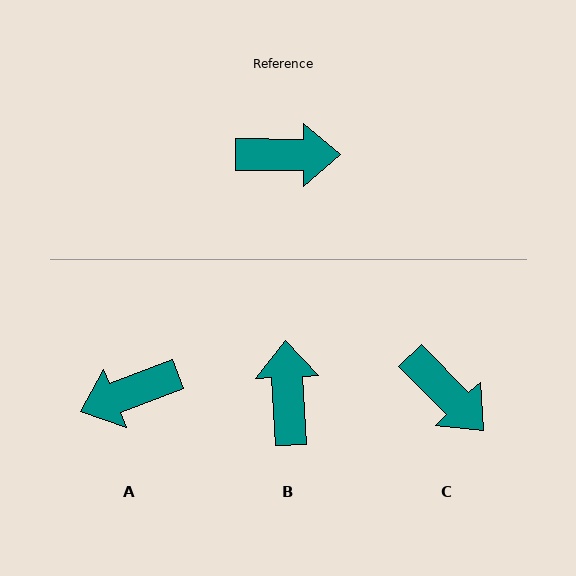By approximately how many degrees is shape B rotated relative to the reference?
Approximately 93 degrees counter-clockwise.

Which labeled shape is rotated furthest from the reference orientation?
A, about 159 degrees away.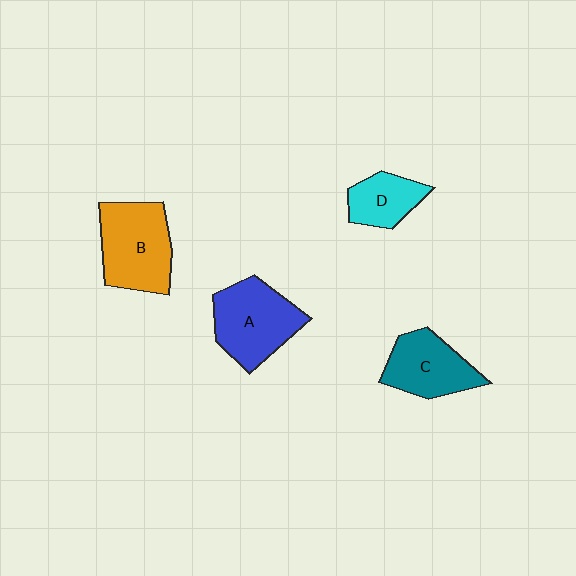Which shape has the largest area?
Shape B (orange).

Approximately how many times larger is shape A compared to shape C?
Approximately 1.2 times.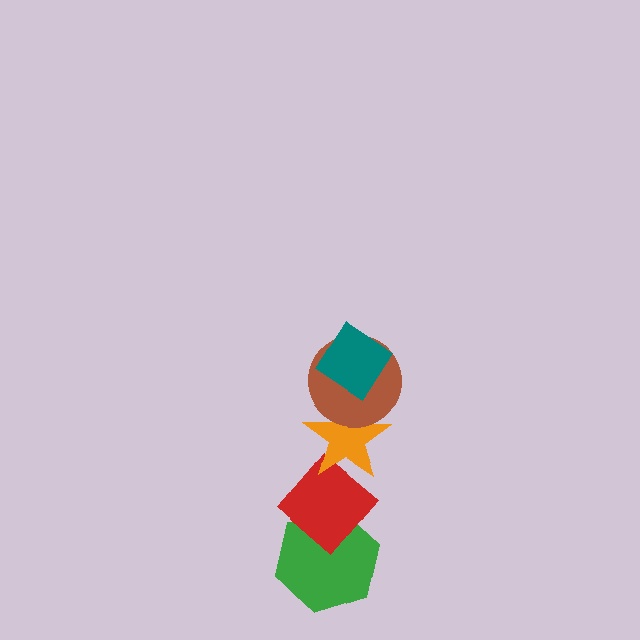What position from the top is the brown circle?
The brown circle is 2nd from the top.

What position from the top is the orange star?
The orange star is 3rd from the top.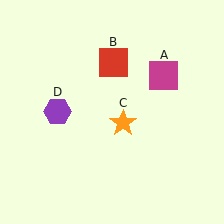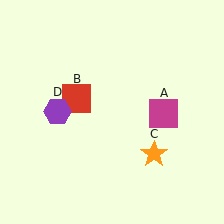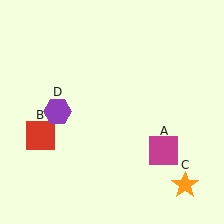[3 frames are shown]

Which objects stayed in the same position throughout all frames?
Purple hexagon (object D) remained stationary.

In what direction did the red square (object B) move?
The red square (object B) moved down and to the left.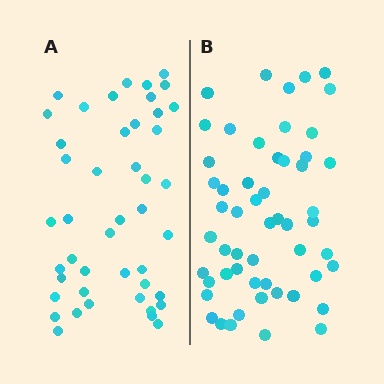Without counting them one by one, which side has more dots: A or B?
Region B (the right region) has more dots.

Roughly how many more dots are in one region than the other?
Region B has roughly 8 or so more dots than region A.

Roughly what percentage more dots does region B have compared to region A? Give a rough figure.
About 20% more.